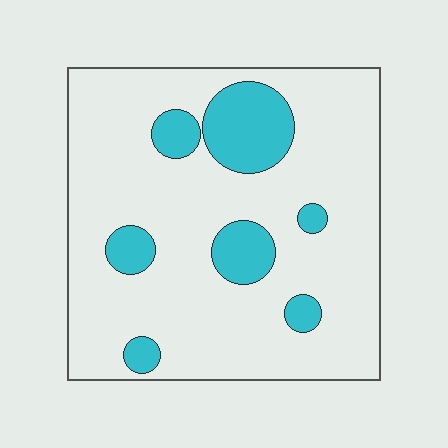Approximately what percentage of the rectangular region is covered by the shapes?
Approximately 15%.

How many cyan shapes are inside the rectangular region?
7.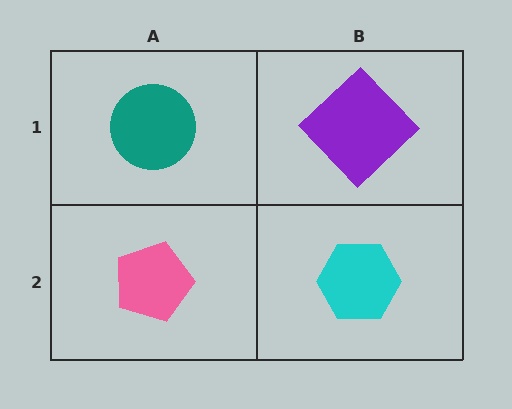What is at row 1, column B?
A purple diamond.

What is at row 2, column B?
A cyan hexagon.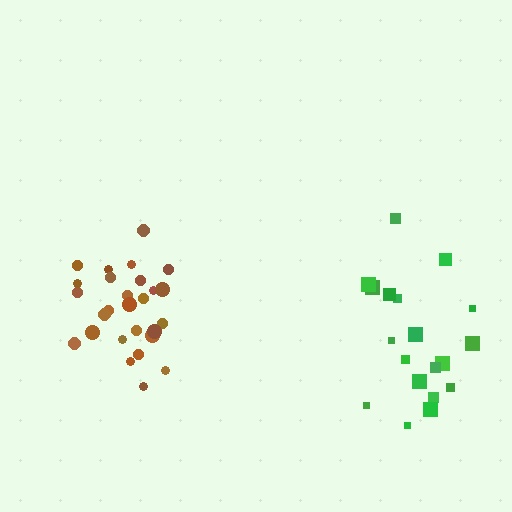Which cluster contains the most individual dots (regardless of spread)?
Brown (27).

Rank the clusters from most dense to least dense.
brown, green.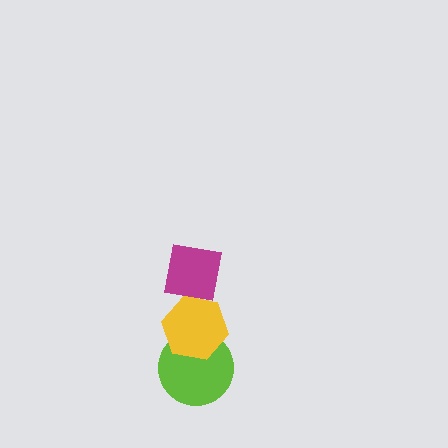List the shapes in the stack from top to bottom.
From top to bottom: the magenta square, the yellow hexagon, the lime circle.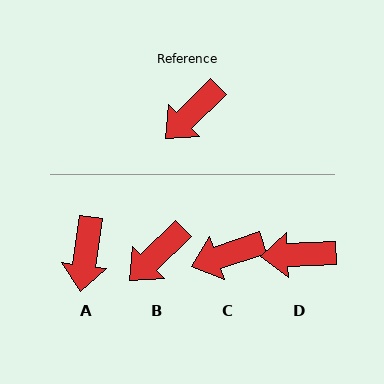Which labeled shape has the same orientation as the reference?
B.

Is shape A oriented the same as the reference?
No, it is off by about 37 degrees.